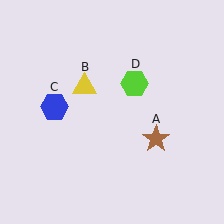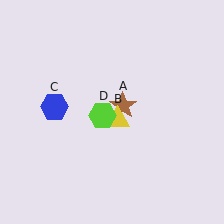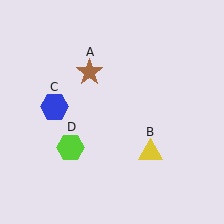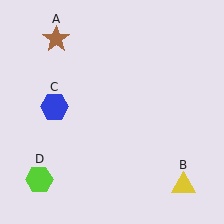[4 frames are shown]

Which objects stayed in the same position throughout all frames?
Blue hexagon (object C) remained stationary.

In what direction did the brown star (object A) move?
The brown star (object A) moved up and to the left.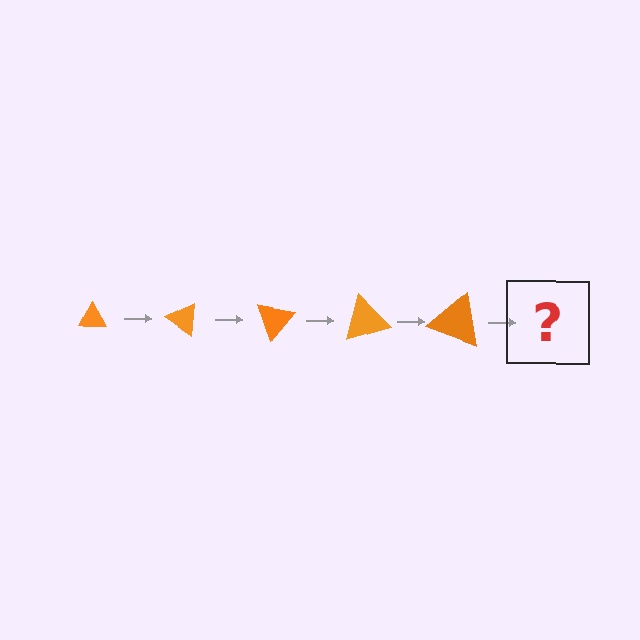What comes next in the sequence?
The next element should be a triangle, larger than the previous one and rotated 175 degrees from the start.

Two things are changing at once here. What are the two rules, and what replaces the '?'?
The two rules are that the triangle grows larger each step and it rotates 35 degrees each step. The '?' should be a triangle, larger than the previous one and rotated 175 degrees from the start.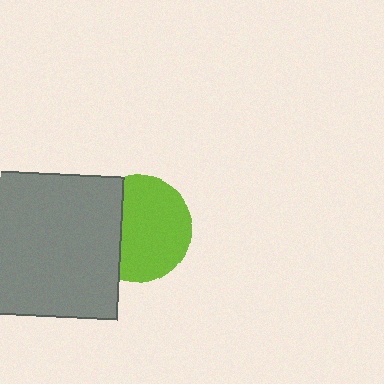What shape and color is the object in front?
The object in front is a gray square.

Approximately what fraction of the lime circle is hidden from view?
Roughly 31% of the lime circle is hidden behind the gray square.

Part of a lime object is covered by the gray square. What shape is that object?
It is a circle.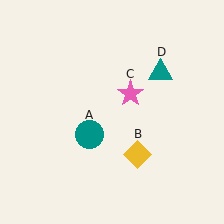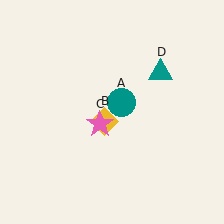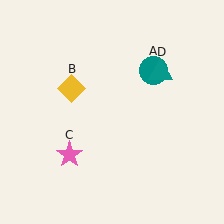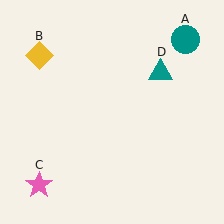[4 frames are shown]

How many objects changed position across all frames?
3 objects changed position: teal circle (object A), yellow diamond (object B), pink star (object C).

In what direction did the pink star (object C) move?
The pink star (object C) moved down and to the left.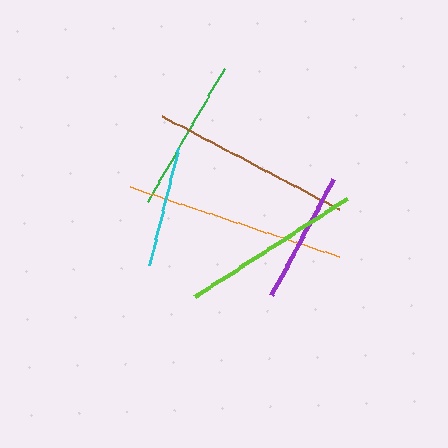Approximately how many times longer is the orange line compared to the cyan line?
The orange line is approximately 1.8 times the length of the cyan line.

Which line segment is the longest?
The orange line is the longest at approximately 221 pixels.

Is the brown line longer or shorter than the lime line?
The brown line is longer than the lime line.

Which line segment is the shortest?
The cyan line is the shortest at approximately 121 pixels.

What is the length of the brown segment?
The brown segment is approximately 199 pixels long.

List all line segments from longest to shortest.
From longest to shortest: orange, brown, lime, green, purple, cyan.